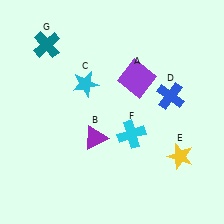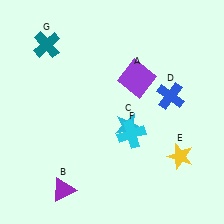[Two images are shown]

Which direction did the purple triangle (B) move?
The purple triangle (B) moved down.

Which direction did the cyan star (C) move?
The cyan star (C) moved right.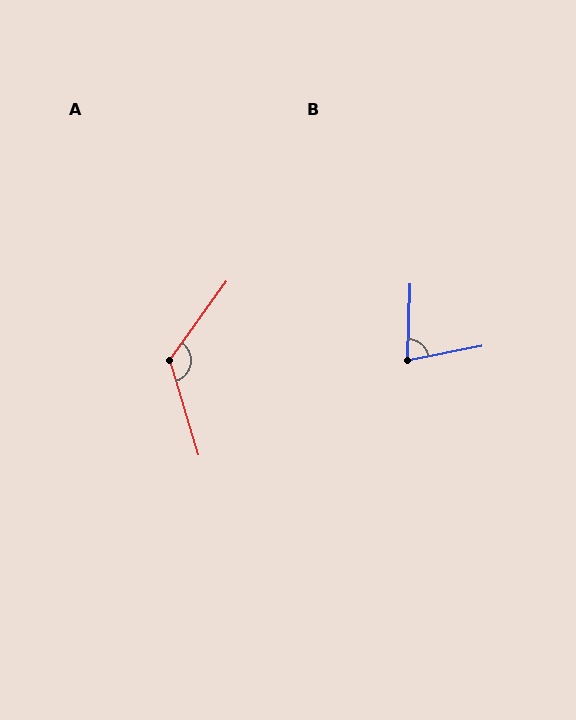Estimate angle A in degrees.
Approximately 128 degrees.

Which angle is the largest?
A, at approximately 128 degrees.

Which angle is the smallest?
B, at approximately 78 degrees.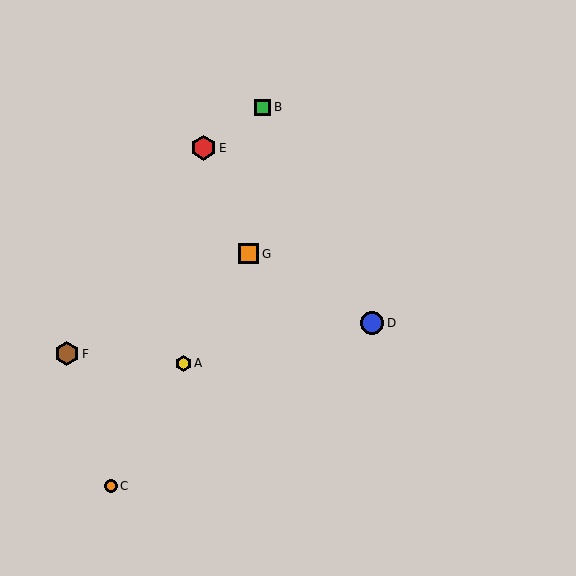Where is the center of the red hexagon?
The center of the red hexagon is at (204, 148).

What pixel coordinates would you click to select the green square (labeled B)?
Click at (263, 107) to select the green square B.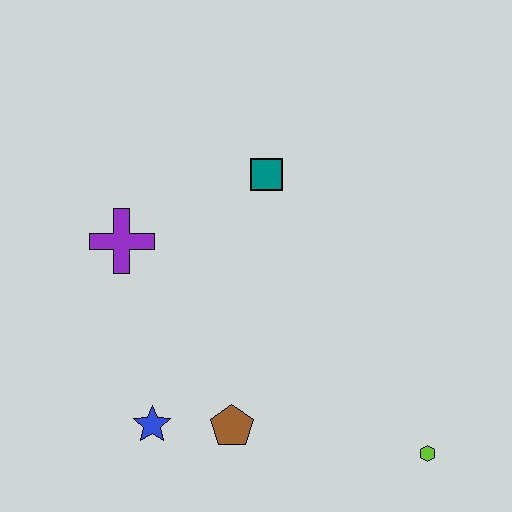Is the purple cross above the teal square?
No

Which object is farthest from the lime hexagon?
The purple cross is farthest from the lime hexagon.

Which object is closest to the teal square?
The purple cross is closest to the teal square.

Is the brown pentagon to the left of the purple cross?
No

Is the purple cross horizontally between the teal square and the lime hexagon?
No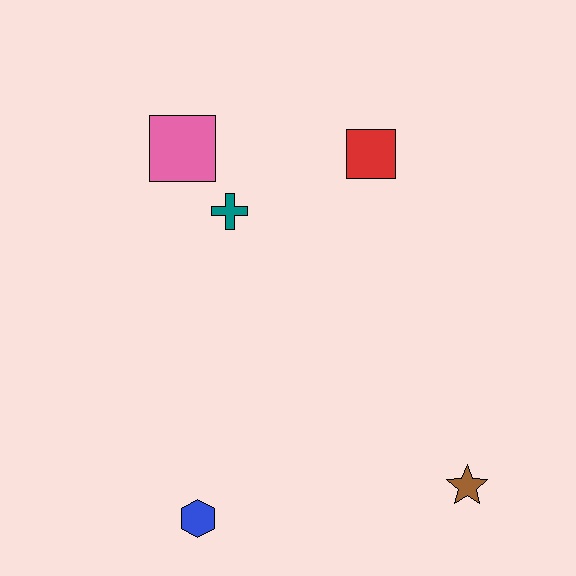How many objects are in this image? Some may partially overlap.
There are 5 objects.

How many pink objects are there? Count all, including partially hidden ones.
There is 1 pink object.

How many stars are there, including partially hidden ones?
There is 1 star.